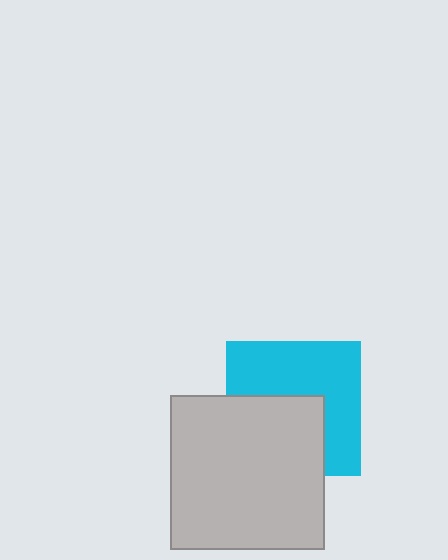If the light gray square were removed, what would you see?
You would see the complete cyan square.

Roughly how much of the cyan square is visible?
About half of it is visible (roughly 56%).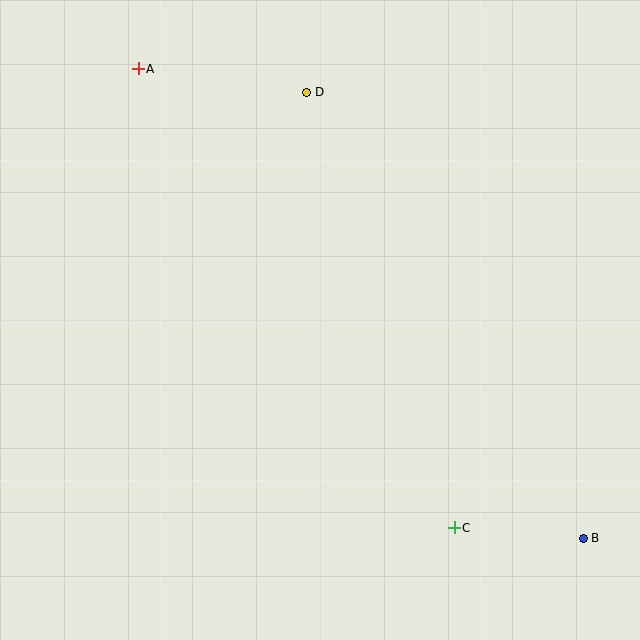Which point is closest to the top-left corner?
Point A is closest to the top-left corner.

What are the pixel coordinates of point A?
Point A is at (138, 69).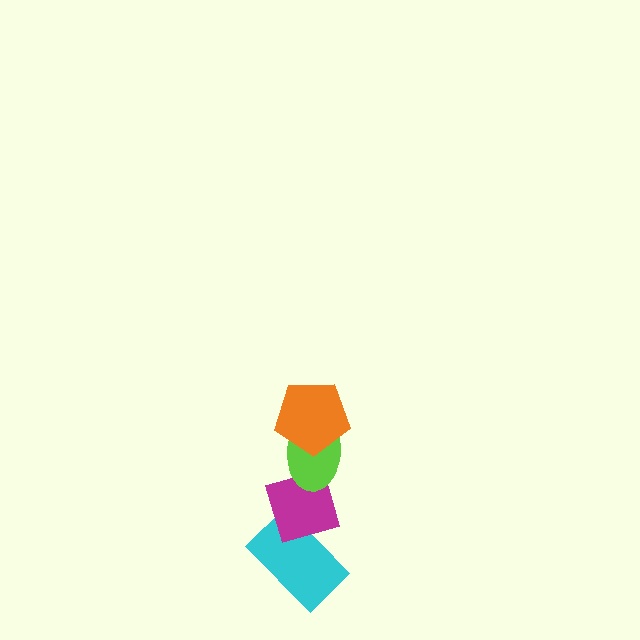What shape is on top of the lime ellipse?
The orange pentagon is on top of the lime ellipse.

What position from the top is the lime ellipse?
The lime ellipse is 2nd from the top.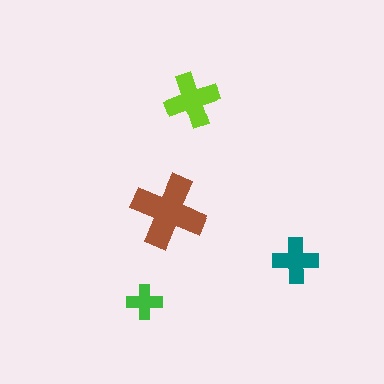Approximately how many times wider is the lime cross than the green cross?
About 1.5 times wider.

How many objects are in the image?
There are 4 objects in the image.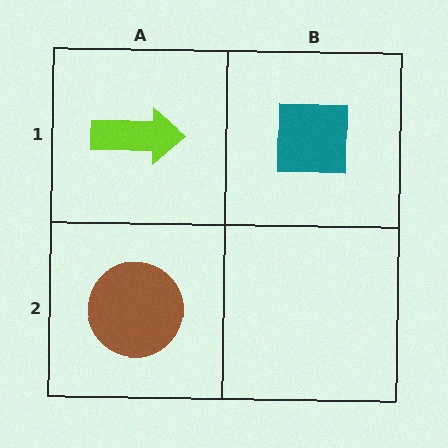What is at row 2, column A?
A brown circle.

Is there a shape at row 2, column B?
No, that cell is empty.